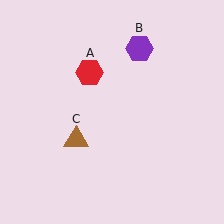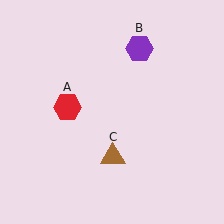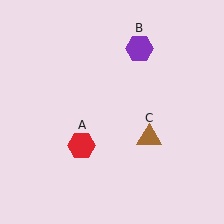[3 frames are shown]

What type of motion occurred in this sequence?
The red hexagon (object A), brown triangle (object C) rotated counterclockwise around the center of the scene.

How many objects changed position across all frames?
2 objects changed position: red hexagon (object A), brown triangle (object C).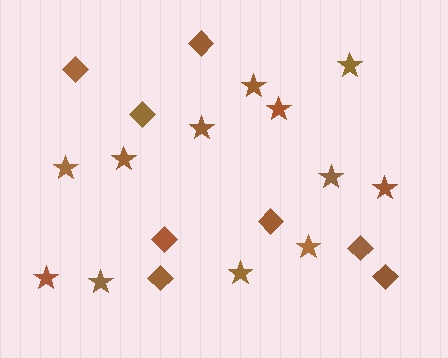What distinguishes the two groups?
There are 2 groups: one group of stars (12) and one group of diamonds (8).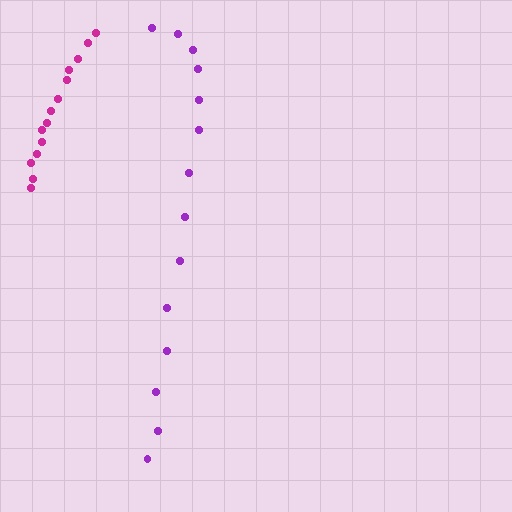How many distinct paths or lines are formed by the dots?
There are 2 distinct paths.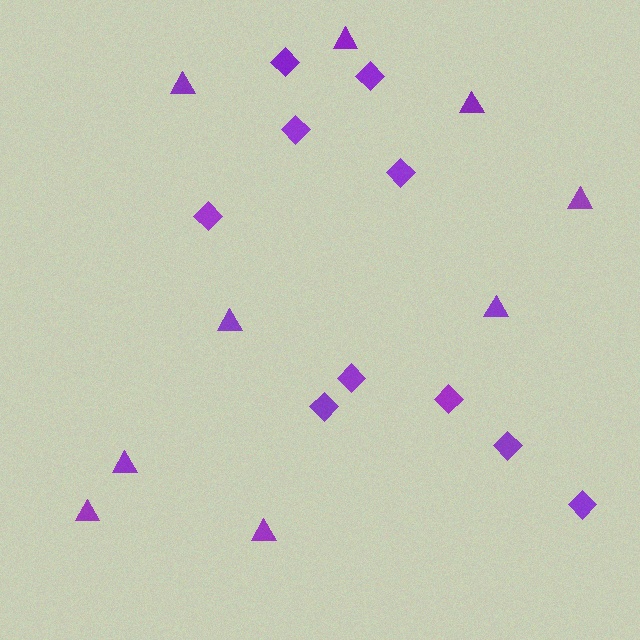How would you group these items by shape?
There are 2 groups: one group of diamonds (10) and one group of triangles (9).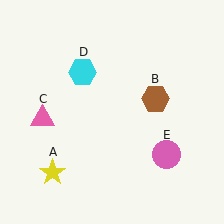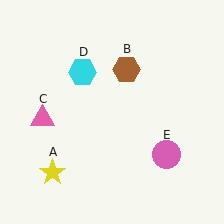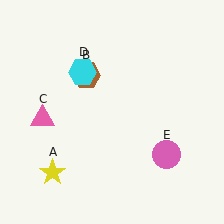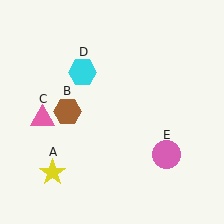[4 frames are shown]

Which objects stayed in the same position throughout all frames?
Yellow star (object A) and pink triangle (object C) and cyan hexagon (object D) and pink circle (object E) remained stationary.